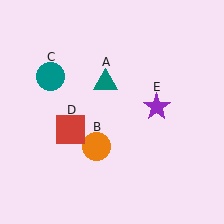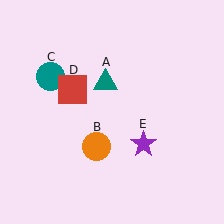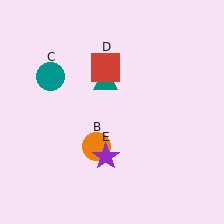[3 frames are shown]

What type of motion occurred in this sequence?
The red square (object D), purple star (object E) rotated clockwise around the center of the scene.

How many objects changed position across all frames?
2 objects changed position: red square (object D), purple star (object E).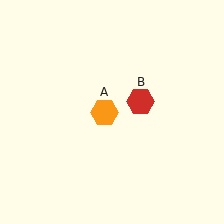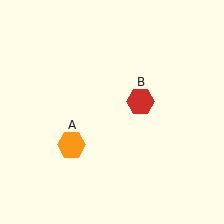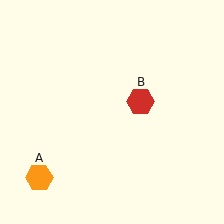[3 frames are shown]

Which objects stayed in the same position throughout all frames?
Red hexagon (object B) remained stationary.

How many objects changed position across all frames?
1 object changed position: orange hexagon (object A).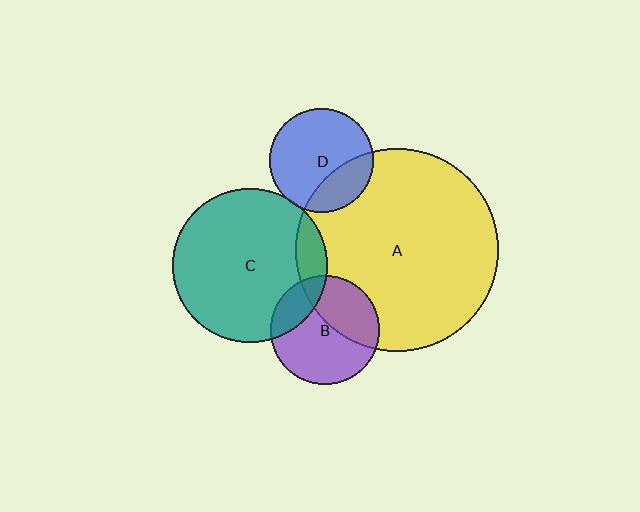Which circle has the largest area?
Circle A (yellow).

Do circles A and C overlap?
Yes.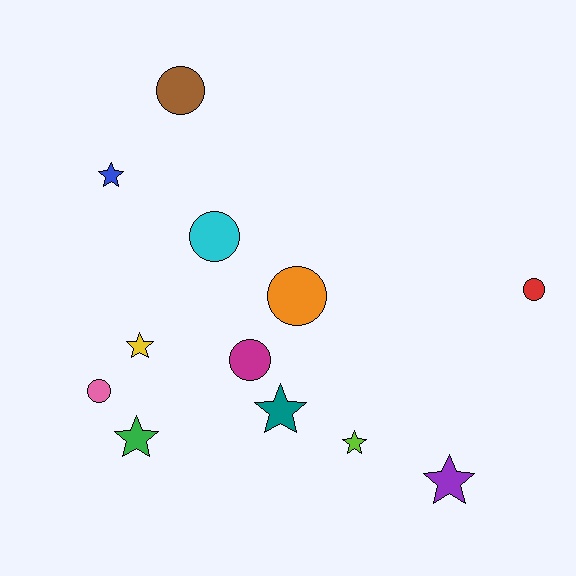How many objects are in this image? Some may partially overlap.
There are 12 objects.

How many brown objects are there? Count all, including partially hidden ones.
There is 1 brown object.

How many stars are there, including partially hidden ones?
There are 6 stars.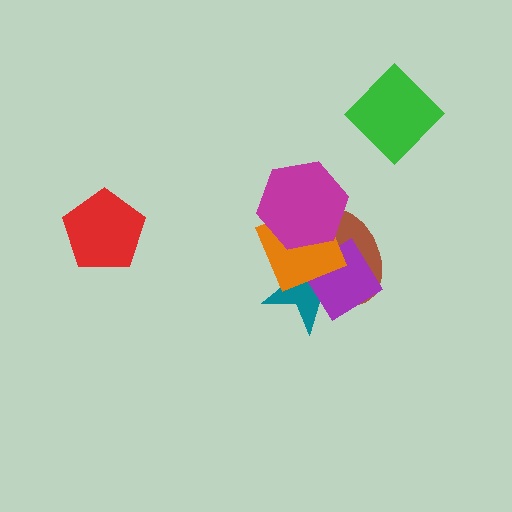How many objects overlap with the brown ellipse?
4 objects overlap with the brown ellipse.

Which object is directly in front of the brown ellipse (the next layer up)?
The teal star is directly in front of the brown ellipse.